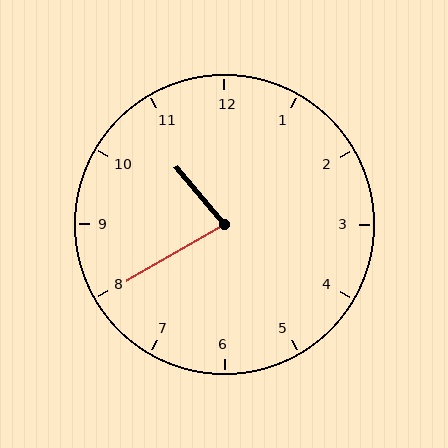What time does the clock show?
10:40.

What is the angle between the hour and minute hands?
Approximately 80 degrees.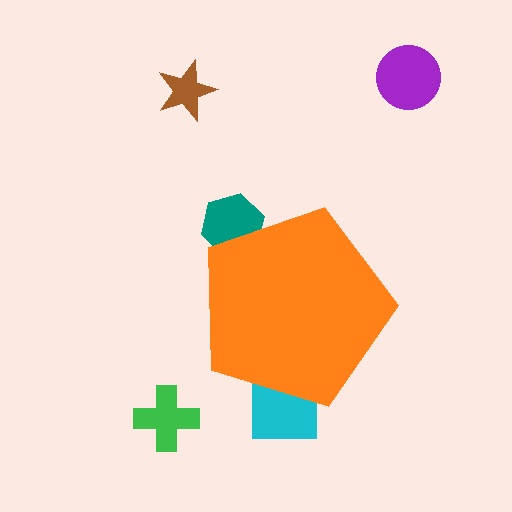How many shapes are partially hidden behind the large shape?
2 shapes are partially hidden.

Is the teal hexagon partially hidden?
Yes, the teal hexagon is partially hidden behind the orange pentagon.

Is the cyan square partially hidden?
Yes, the cyan square is partially hidden behind the orange pentagon.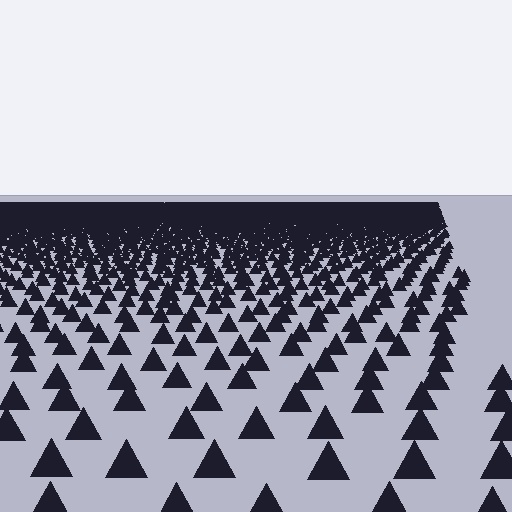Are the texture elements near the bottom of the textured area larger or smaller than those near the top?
Larger. Near the bottom, elements are closer to the viewer and appear at a bigger on-screen size.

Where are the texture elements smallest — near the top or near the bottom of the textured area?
Near the top.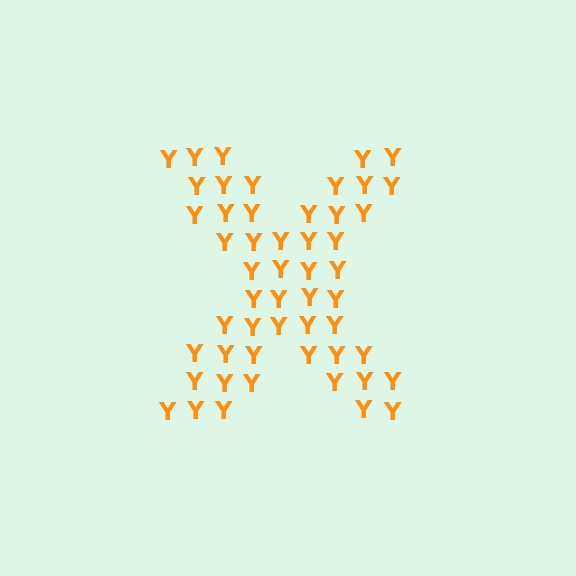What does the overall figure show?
The overall figure shows the letter X.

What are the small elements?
The small elements are letter Y's.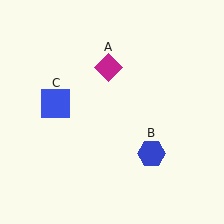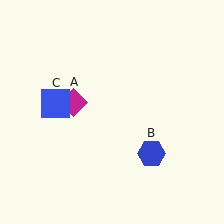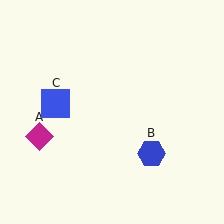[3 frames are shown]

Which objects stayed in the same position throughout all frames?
Blue hexagon (object B) and blue square (object C) remained stationary.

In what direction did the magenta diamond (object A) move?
The magenta diamond (object A) moved down and to the left.